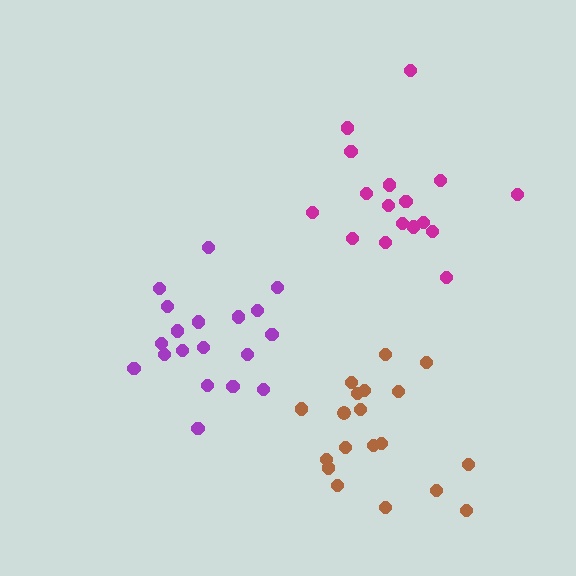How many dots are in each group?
Group 1: 17 dots, Group 2: 19 dots, Group 3: 19 dots (55 total).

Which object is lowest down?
The brown cluster is bottommost.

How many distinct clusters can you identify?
There are 3 distinct clusters.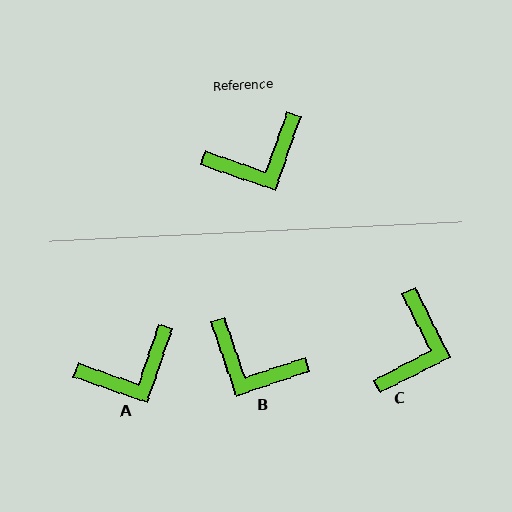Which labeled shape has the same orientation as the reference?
A.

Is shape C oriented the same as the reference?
No, it is off by about 46 degrees.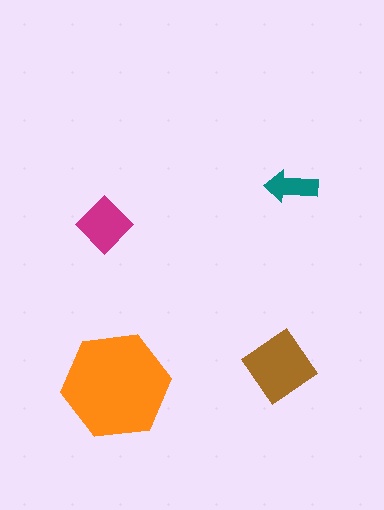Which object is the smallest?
The teal arrow.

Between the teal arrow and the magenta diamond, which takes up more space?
The magenta diamond.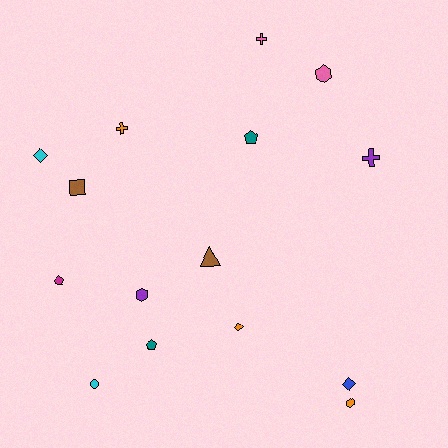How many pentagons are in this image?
There are 3 pentagons.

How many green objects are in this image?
There are no green objects.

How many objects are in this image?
There are 15 objects.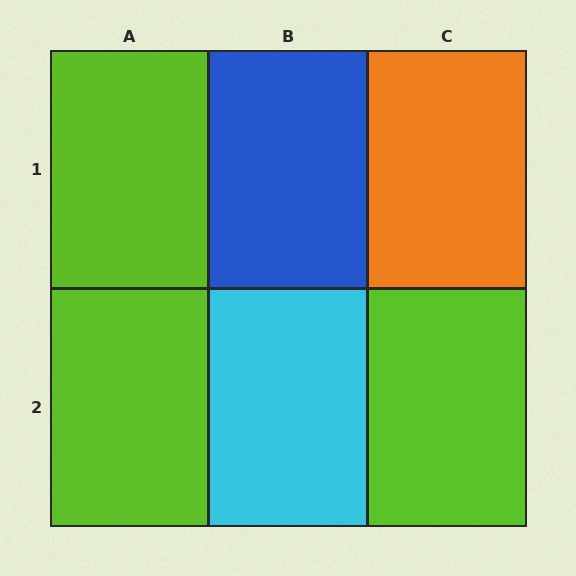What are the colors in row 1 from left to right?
Lime, blue, orange.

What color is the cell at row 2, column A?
Lime.